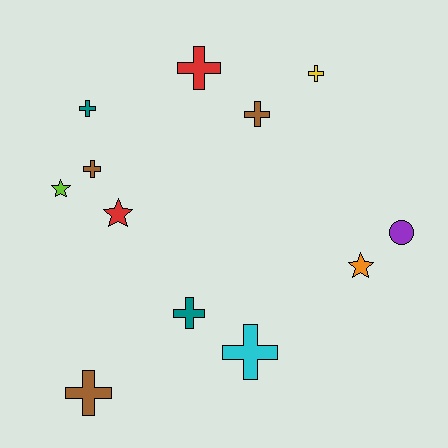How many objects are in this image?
There are 12 objects.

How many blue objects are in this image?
There are no blue objects.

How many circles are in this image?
There is 1 circle.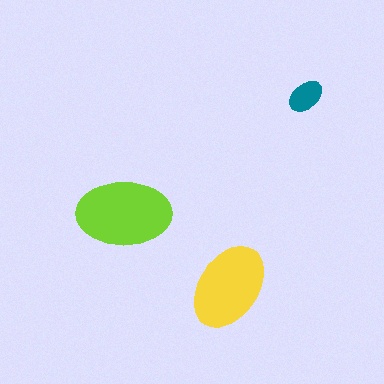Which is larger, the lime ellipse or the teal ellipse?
The lime one.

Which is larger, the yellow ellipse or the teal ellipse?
The yellow one.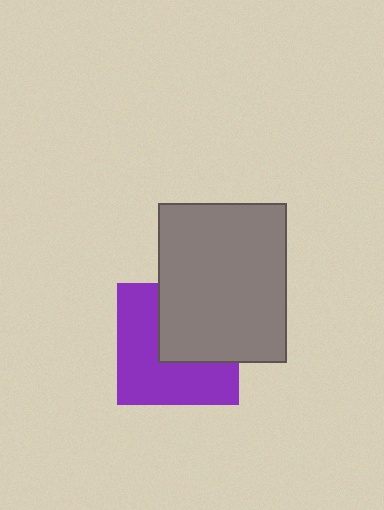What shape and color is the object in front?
The object in front is a gray rectangle.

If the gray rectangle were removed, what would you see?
You would see the complete purple square.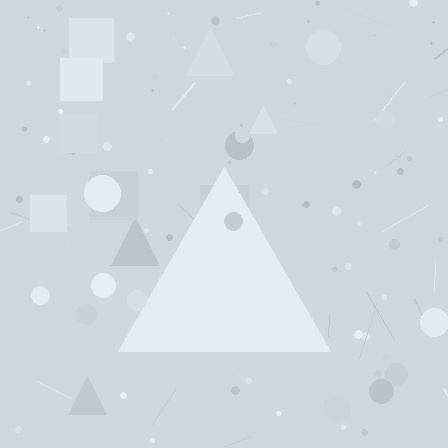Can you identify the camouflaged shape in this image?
The camouflaged shape is a triangle.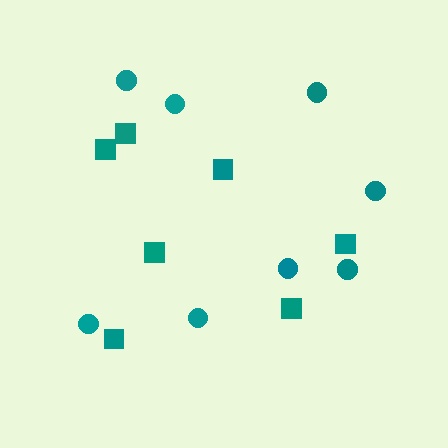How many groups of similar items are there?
There are 2 groups: one group of squares (7) and one group of circles (8).